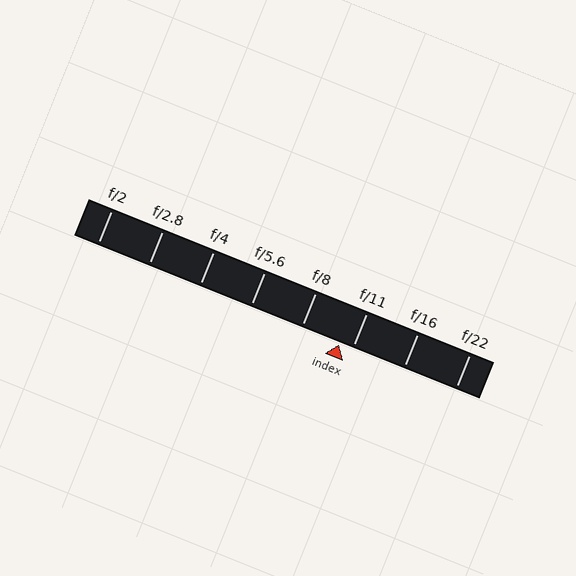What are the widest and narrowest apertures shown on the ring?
The widest aperture shown is f/2 and the narrowest is f/22.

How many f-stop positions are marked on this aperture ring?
There are 8 f-stop positions marked.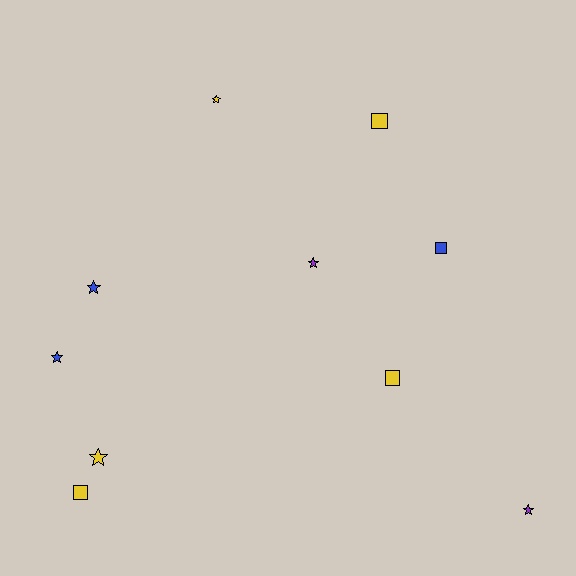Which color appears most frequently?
Yellow, with 5 objects.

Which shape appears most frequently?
Star, with 6 objects.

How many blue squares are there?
There is 1 blue square.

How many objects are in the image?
There are 10 objects.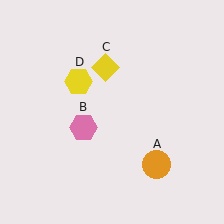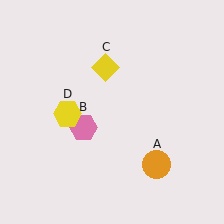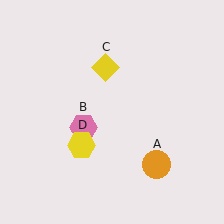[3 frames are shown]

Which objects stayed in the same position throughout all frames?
Orange circle (object A) and pink hexagon (object B) and yellow diamond (object C) remained stationary.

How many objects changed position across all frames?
1 object changed position: yellow hexagon (object D).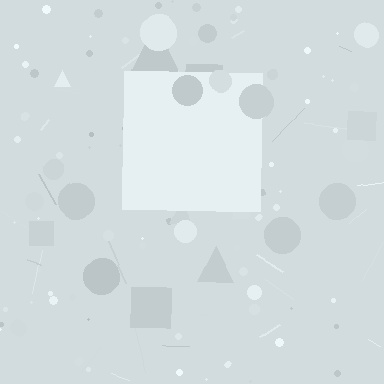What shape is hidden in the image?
A square is hidden in the image.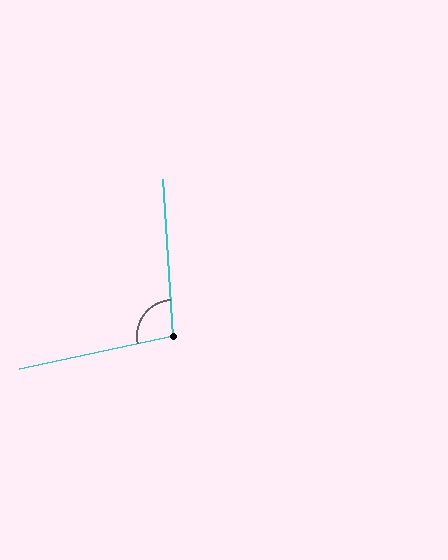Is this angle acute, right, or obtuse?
It is obtuse.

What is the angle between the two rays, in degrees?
Approximately 99 degrees.